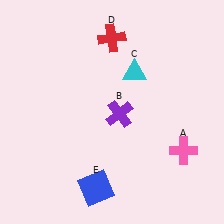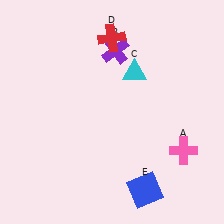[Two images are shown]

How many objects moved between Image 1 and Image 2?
2 objects moved between the two images.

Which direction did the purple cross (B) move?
The purple cross (B) moved up.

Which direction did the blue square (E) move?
The blue square (E) moved right.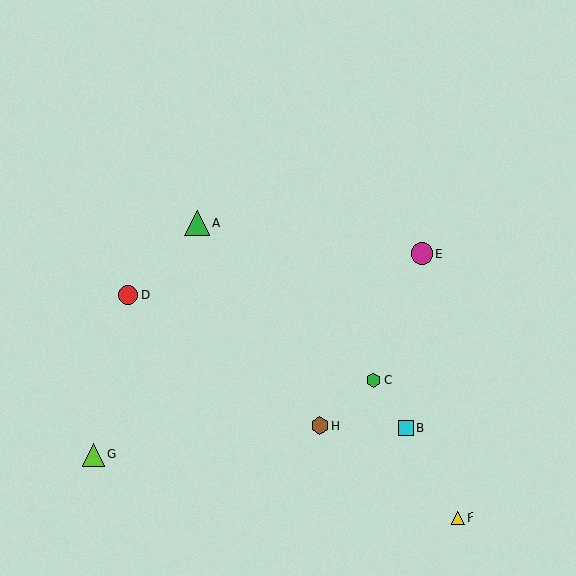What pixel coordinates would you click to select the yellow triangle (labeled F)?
Click at (457, 518) to select the yellow triangle F.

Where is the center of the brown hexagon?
The center of the brown hexagon is at (320, 426).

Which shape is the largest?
The green triangle (labeled A) is the largest.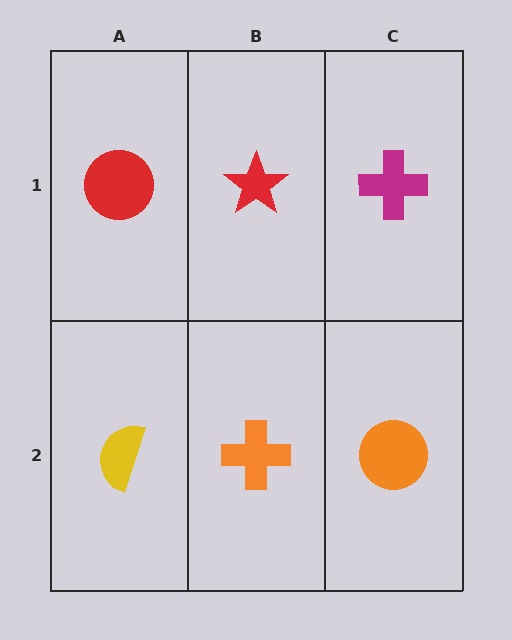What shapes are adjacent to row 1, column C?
An orange circle (row 2, column C), a red star (row 1, column B).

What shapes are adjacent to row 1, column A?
A yellow semicircle (row 2, column A), a red star (row 1, column B).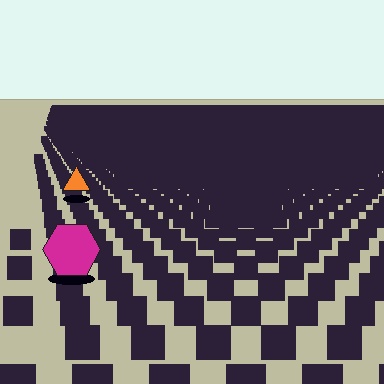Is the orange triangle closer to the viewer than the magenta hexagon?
No. The magenta hexagon is closer — you can tell from the texture gradient: the ground texture is coarser near it.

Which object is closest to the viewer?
The magenta hexagon is closest. The texture marks near it are larger and more spread out.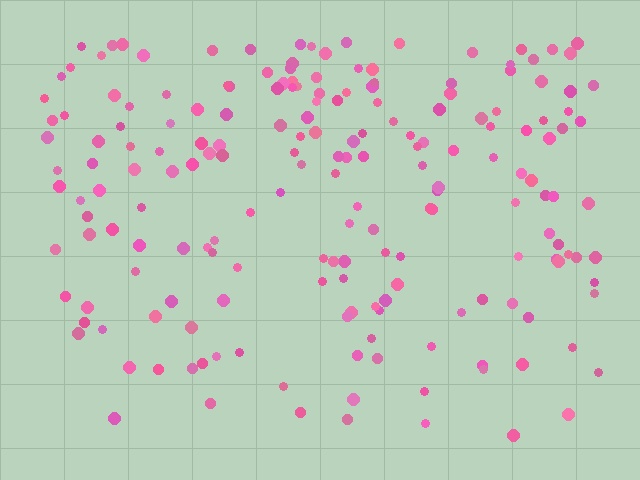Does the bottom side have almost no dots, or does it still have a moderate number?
Still a moderate number, just noticeably fewer than the top.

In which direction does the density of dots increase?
From bottom to top, with the top side densest.